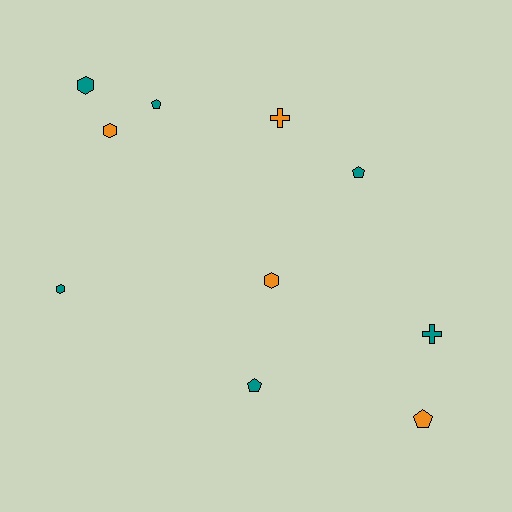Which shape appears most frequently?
Hexagon, with 4 objects.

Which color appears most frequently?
Teal, with 6 objects.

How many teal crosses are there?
There is 1 teal cross.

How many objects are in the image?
There are 10 objects.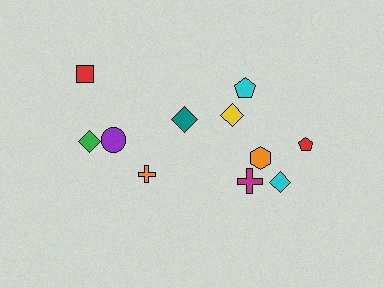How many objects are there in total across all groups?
There are 11 objects.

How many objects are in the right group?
There are 7 objects.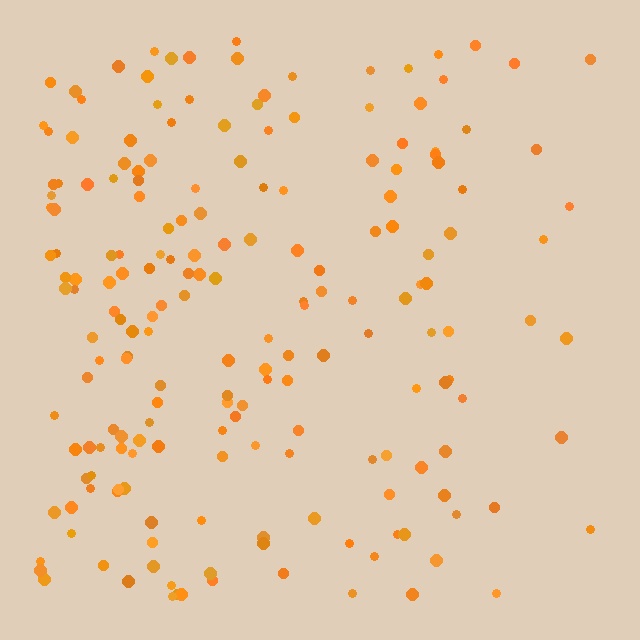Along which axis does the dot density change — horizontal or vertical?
Horizontal.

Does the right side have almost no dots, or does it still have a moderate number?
Still a moderate number, just noticeably fewer than the left.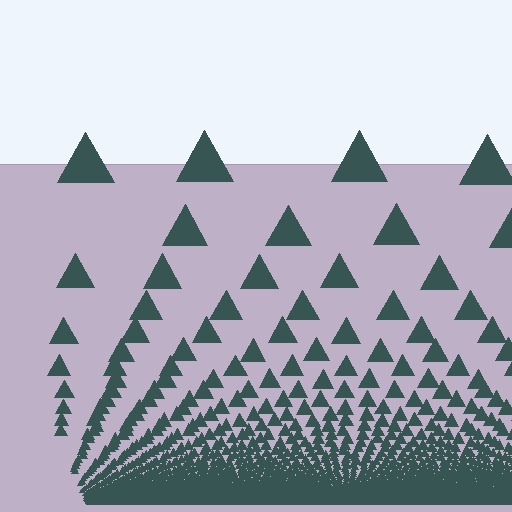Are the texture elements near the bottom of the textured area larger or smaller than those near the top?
Smaller. The gradient is inverted — elements near the bottom are smaller and denser.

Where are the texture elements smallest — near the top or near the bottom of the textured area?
Near the bottom.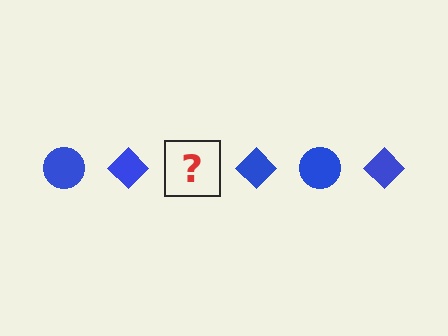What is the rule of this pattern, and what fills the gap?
The rule is that the pattern cycles through circle, diamond shapes in blue. The gap should be filled with a blue circle.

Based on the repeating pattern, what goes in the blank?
The blank should be a blue circle.